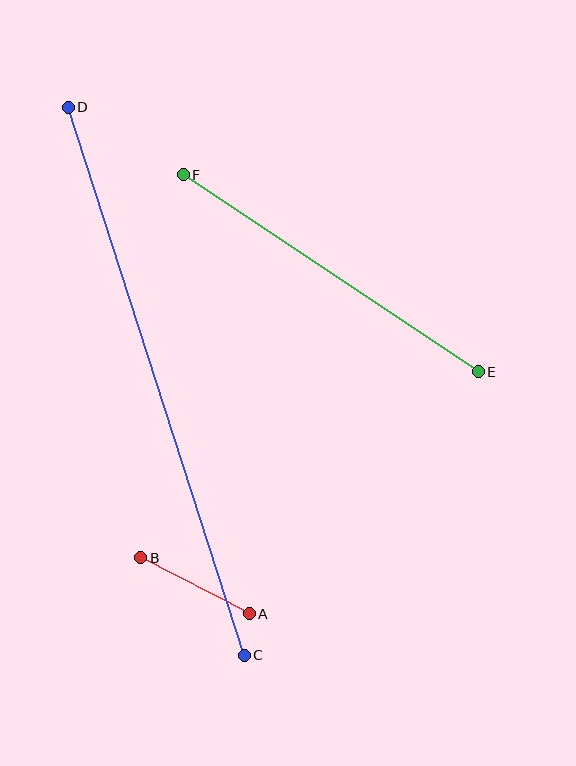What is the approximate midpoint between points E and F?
The midpoint is at approximately (331, 273) pixels.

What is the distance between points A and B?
The distance is approximately 122 pixels.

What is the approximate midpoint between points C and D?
The midpoint is at approximately (156, 381) pixels.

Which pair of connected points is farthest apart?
Points C and D are farthest apart.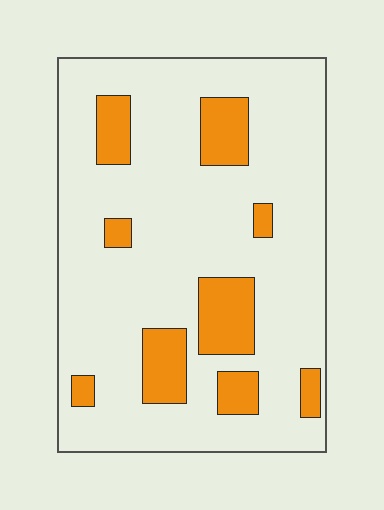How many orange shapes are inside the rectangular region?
9.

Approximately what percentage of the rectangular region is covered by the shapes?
Approximately 20%.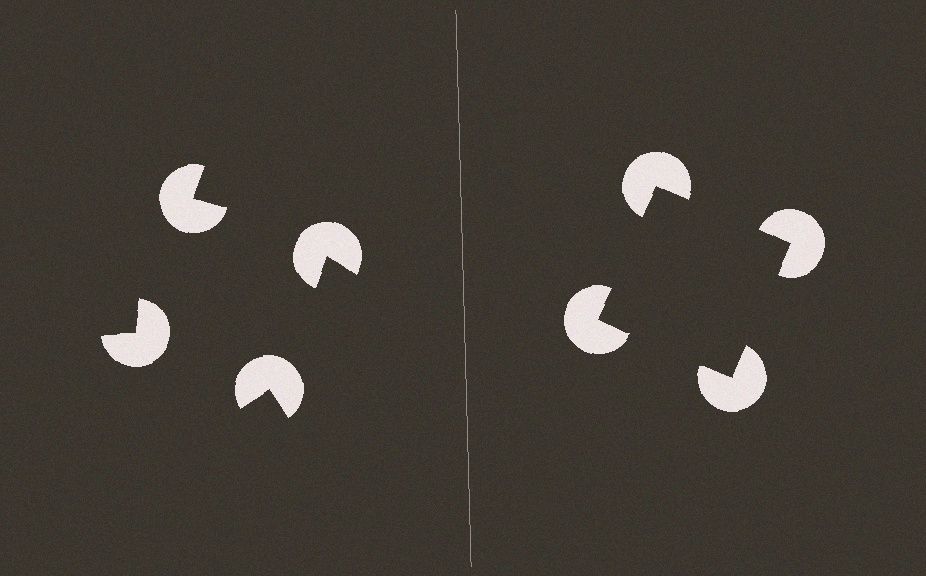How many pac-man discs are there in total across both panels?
8 — 4 on each side.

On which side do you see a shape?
An illusory square appears on the right side. On the left side the wedge cuts are rotated, so no coherent shape forms.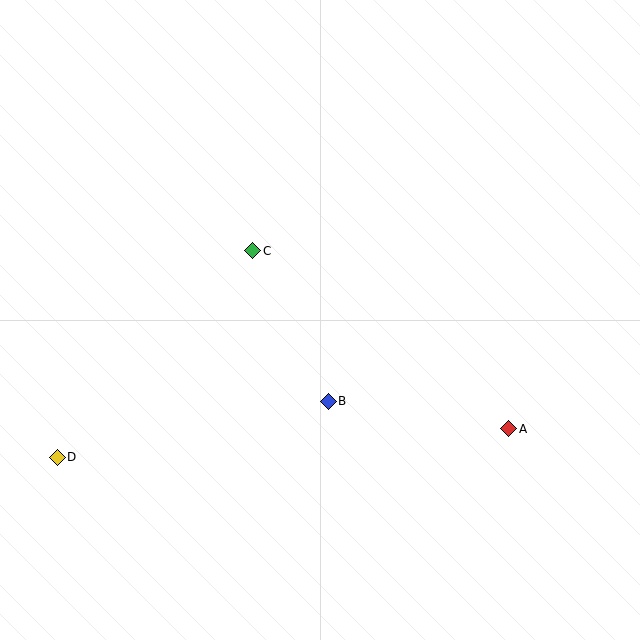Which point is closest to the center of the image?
Point B at (328, 401) is closest to the center.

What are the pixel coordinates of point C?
Point C is at (253, 251).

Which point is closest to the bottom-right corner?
Point A is closest to the bottom-right corner.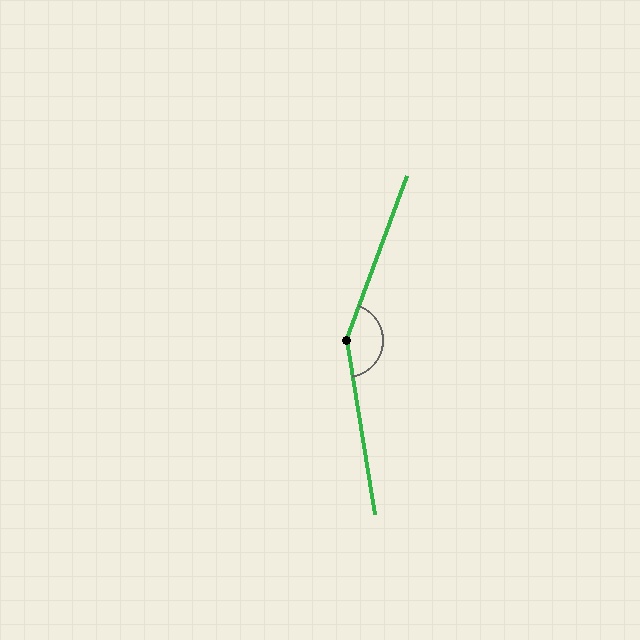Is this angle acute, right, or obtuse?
It is obtuse.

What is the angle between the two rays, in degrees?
Approximately 151 degrees.